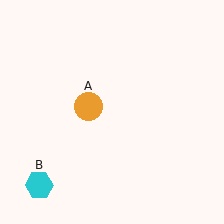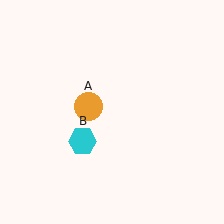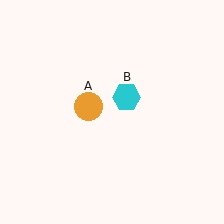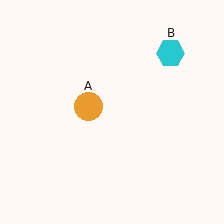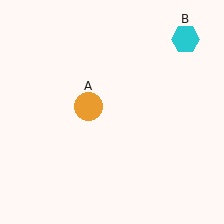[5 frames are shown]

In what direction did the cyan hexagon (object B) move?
The cyan hexagon (object B) moved up and to the right.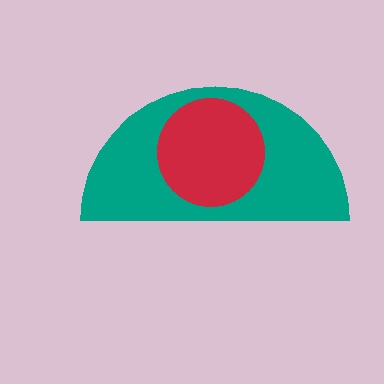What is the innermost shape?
The red circle.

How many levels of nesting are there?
2.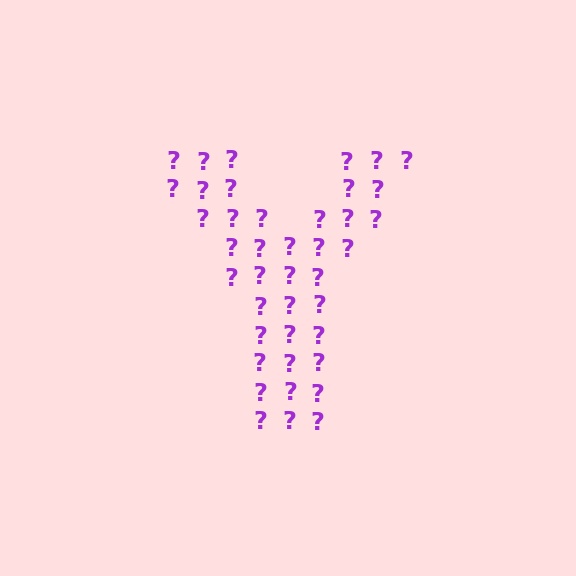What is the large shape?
The large shape is the letter Y.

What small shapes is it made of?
It is made of small question marks.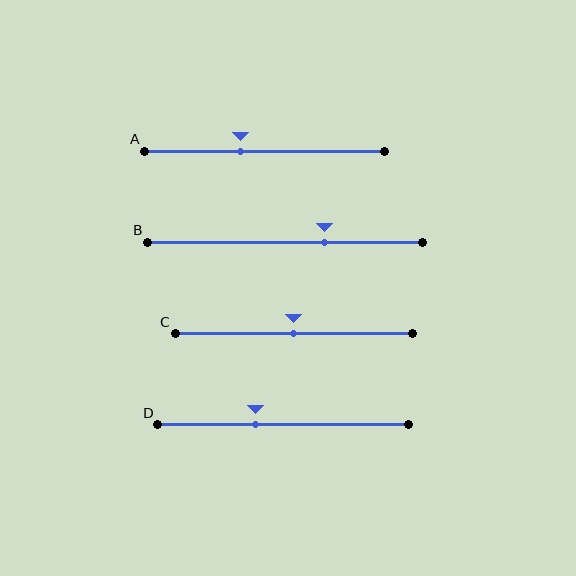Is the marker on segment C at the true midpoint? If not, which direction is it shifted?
Yes, the marker on segment C is at the true midpoint.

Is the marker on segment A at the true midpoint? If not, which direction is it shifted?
No, the marker on segment A is shifted to the left by about 10% of the segment length.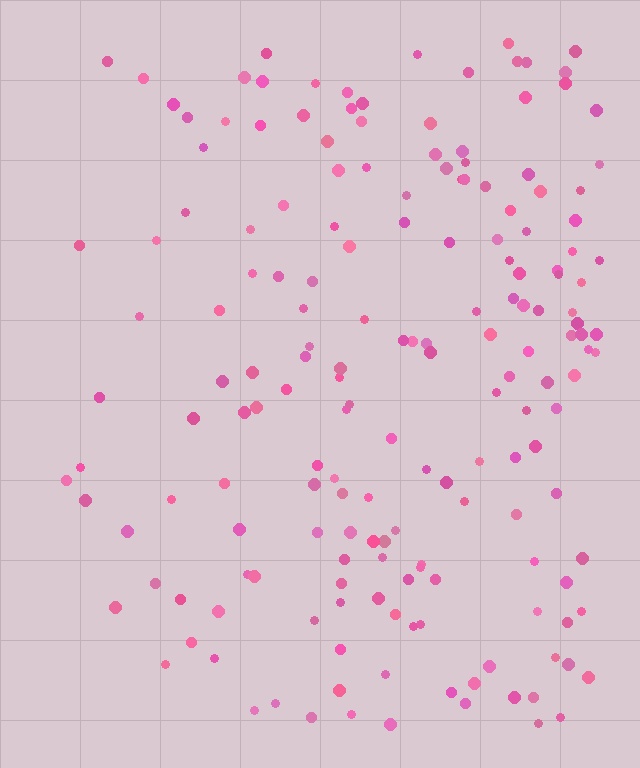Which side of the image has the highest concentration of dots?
The right.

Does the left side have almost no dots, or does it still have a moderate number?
Still a moderate number, just noticeably fewer than the right.